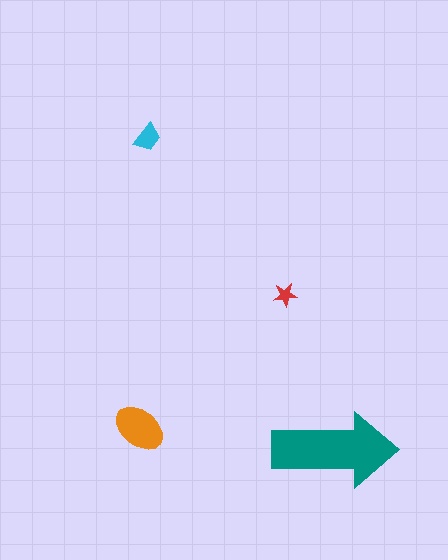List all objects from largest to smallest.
The teal arrow, the orange ellipse, the cyan trapezoid, the red star.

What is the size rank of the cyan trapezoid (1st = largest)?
3rd.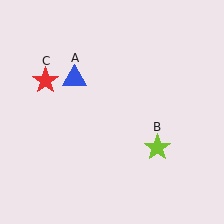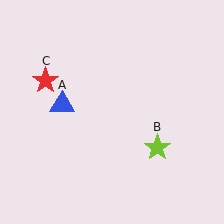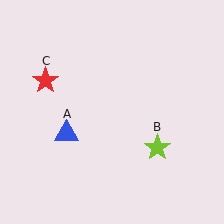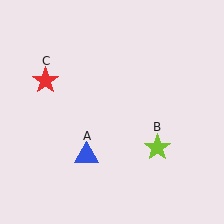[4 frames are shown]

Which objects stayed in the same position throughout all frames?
Lime star (object B) and red star (object C) remained stationary.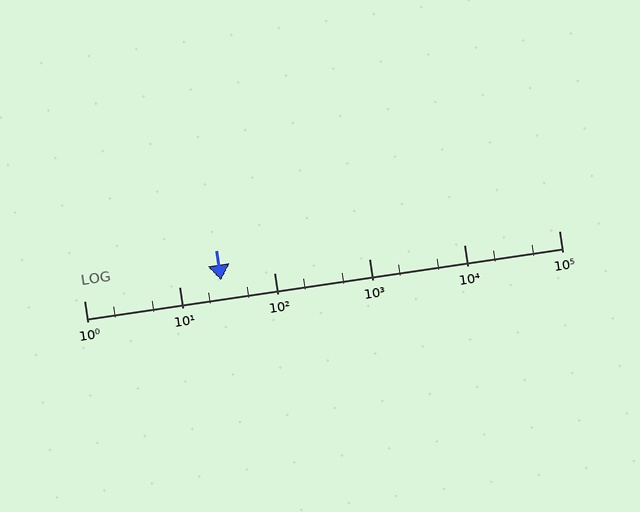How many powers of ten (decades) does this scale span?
The scale spans 5 decades, from 1 to 100000.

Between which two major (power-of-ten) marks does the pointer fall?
The pointer is between 10 and 100.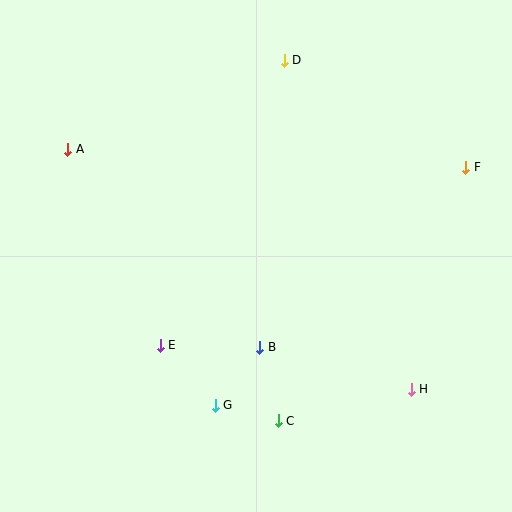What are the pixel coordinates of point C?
Point C is at (278, 421).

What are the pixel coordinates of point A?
Point A is at (68, 149).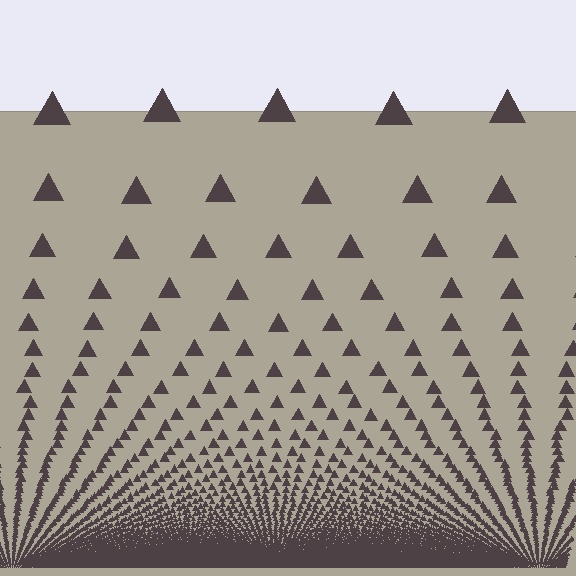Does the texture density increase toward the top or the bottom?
Density increases toward the bottom.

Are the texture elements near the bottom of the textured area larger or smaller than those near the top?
Smaller. The gradient is inverted — elements near the bottom are smaller and denser.